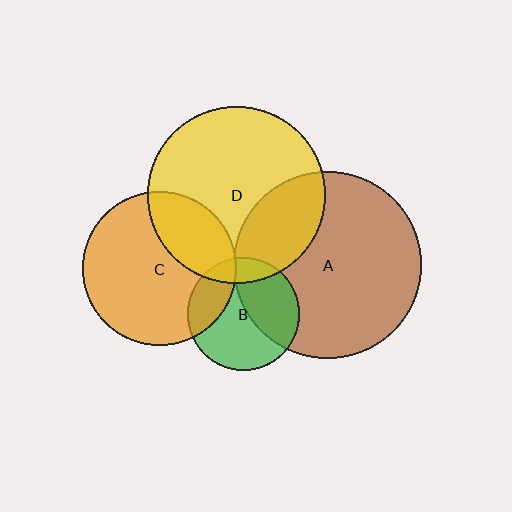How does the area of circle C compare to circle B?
Approximately 1.9 times.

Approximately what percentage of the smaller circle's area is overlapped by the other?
Approximately 15%.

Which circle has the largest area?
Circle A (brown).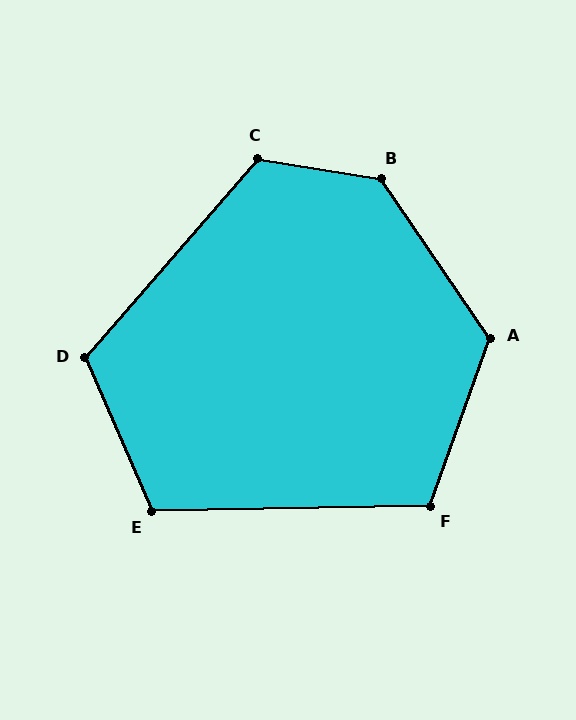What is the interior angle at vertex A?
Approximately 126 degrees (obtuse).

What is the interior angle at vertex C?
Approximately 122 degrees (obtuse).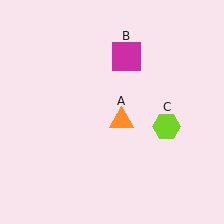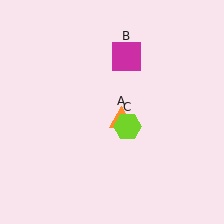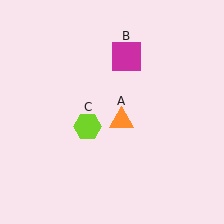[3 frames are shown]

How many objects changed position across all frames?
1 object changed position: lime hexagon (object C).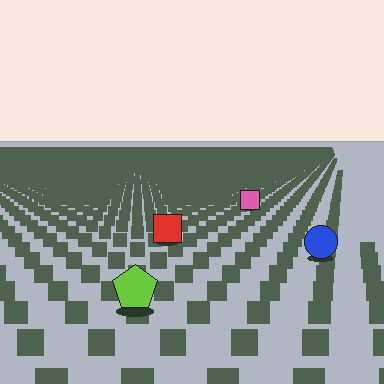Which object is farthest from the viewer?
The pink square is farthest from the viewer. It appears smaller and the ground texture around it is denser.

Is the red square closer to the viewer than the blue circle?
No. The blue circle is closer — you can tell from the texture gradient: the ground texture is coarser near it.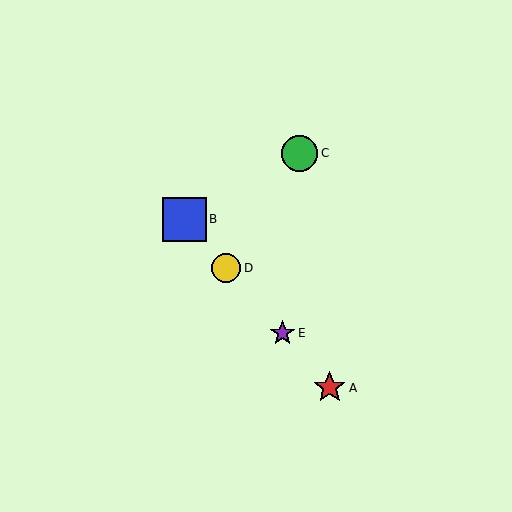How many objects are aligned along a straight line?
4 objects (A, B, D, E) are aligned along a straight line.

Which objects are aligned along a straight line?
Objects A, B, D, E are aligned along a straight line.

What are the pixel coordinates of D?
Object D is at (226, 268).